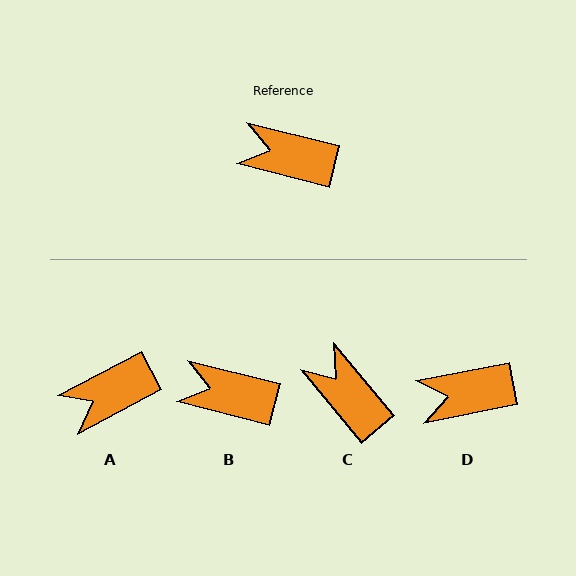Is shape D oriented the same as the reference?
No, it is off by about 25 degrees.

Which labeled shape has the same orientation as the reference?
B.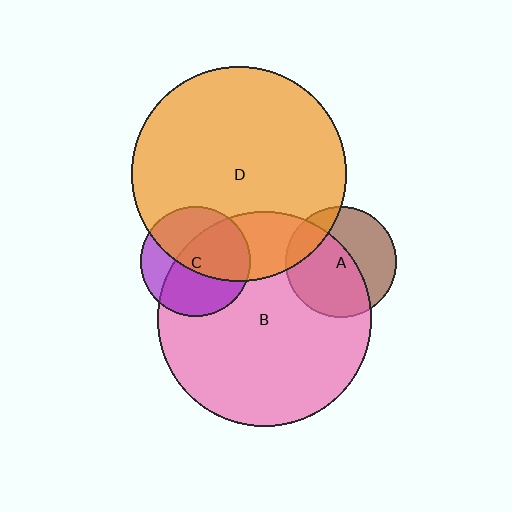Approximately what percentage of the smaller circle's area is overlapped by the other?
Approximately 20%.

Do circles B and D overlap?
Yes.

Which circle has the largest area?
Circle D (orange).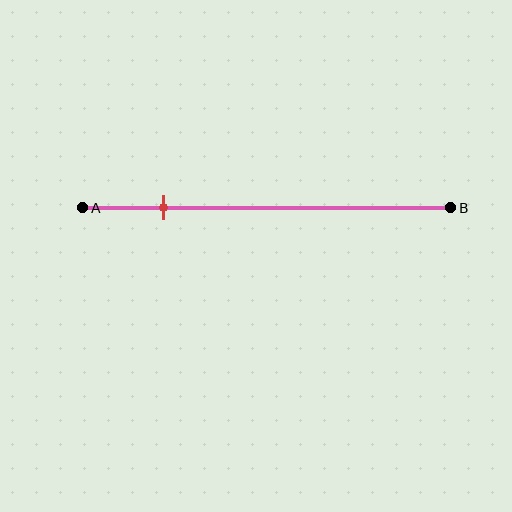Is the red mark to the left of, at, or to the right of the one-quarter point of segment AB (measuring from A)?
The red mark is approximately at the one-quarter point of segment AB.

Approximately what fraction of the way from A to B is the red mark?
The red mark is approximately 20% of the way from A to B.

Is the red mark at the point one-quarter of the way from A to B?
Yes, the mark is approximately at the one-quarter point.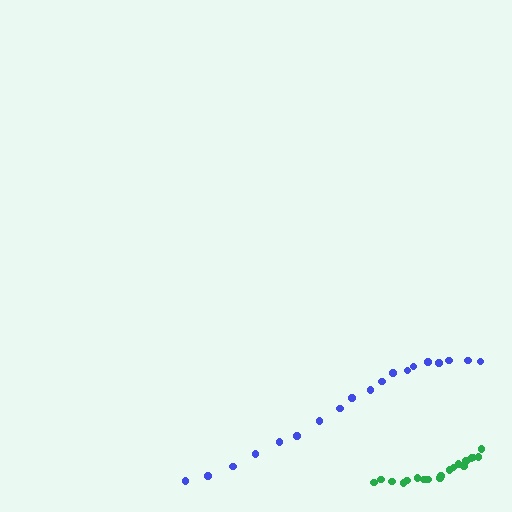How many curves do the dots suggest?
There are 2 distinct paths.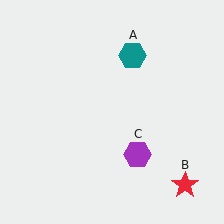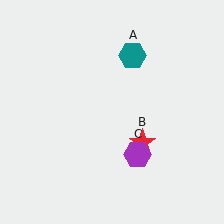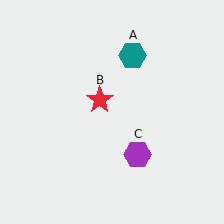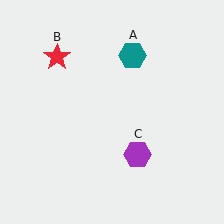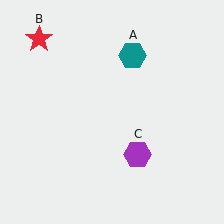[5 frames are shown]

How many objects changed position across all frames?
1 object changed position: red star (object B).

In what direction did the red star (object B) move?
The red star (object B) moved up and to the left.